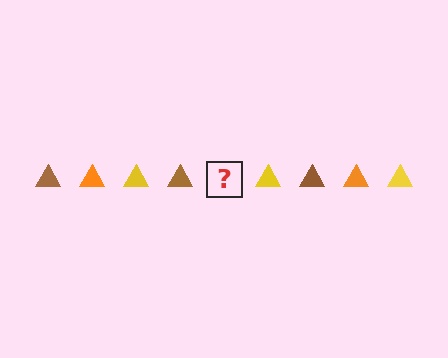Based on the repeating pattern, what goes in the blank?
The blank should be an orange triangle.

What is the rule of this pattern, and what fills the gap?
The rule is that the pattern cycles through brown, orange, yellow triangles. The gap should be filled with an orange triangle.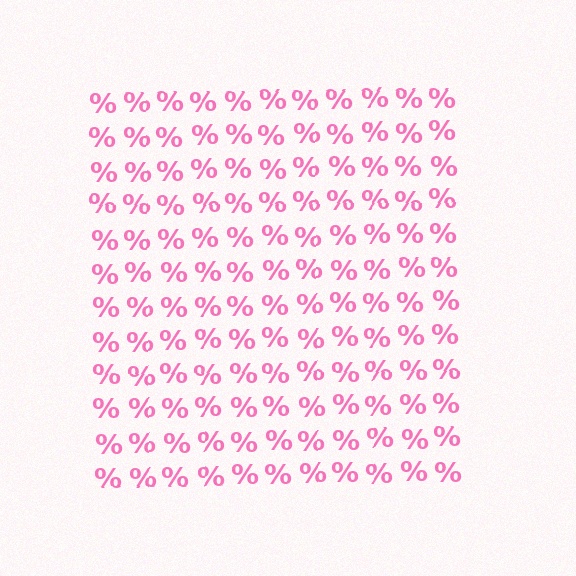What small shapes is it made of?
It is made of small percent signs.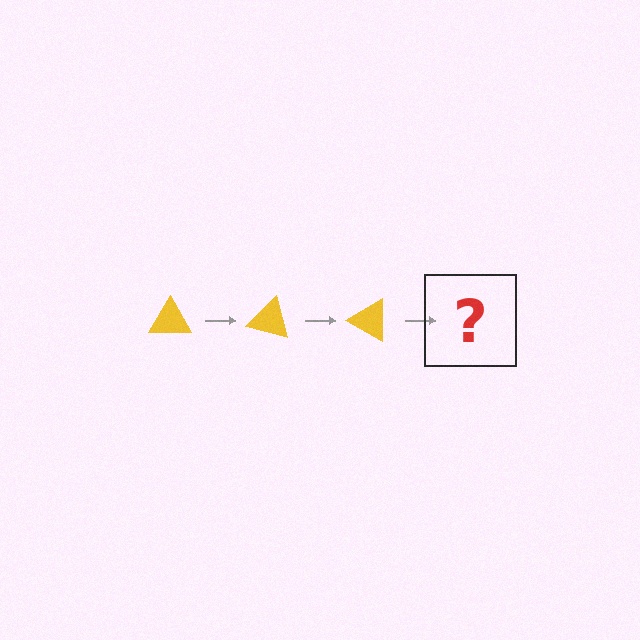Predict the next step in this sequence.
The next step is a yellow triangle rotated 45 degrees.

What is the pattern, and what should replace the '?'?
The pattern is that the triangle rotates 15 degrees each step. The '?' should be a yellow triangle rotated 45 degrees.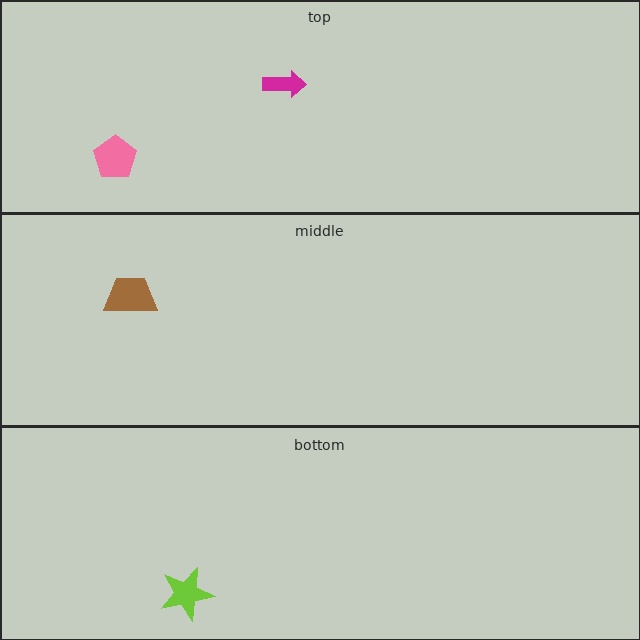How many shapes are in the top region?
2.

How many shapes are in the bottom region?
1.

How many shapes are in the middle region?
1.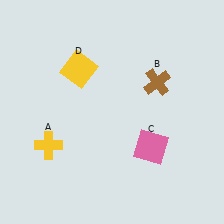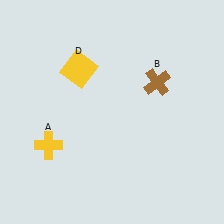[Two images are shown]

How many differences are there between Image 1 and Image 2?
There is 1 difference between the two images.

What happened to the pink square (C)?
The pink square (C) was removed in Image 2. It was in the bottom-right area of Image 1.